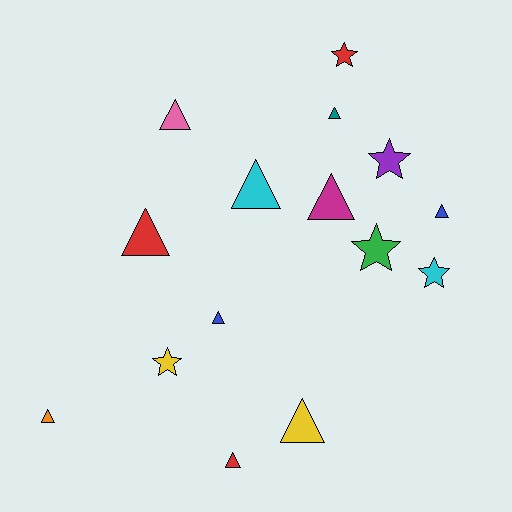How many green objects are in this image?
There is 1 green object.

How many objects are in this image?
There are 15 objects.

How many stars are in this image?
There are 5 stars.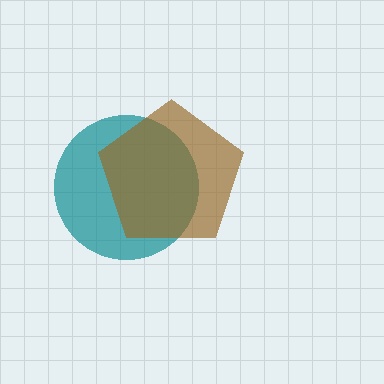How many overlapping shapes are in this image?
There are 2 overlapping shapes in the image.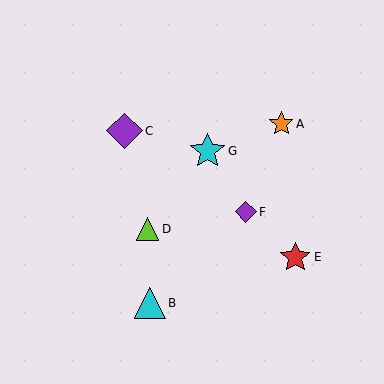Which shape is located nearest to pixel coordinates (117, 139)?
The purple diamond (labeled C) at (124, 131) is nearest to that location.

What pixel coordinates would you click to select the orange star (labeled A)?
Click at (281, 124) to select the orange star A.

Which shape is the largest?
The purple diamond (labeled C) is the largest.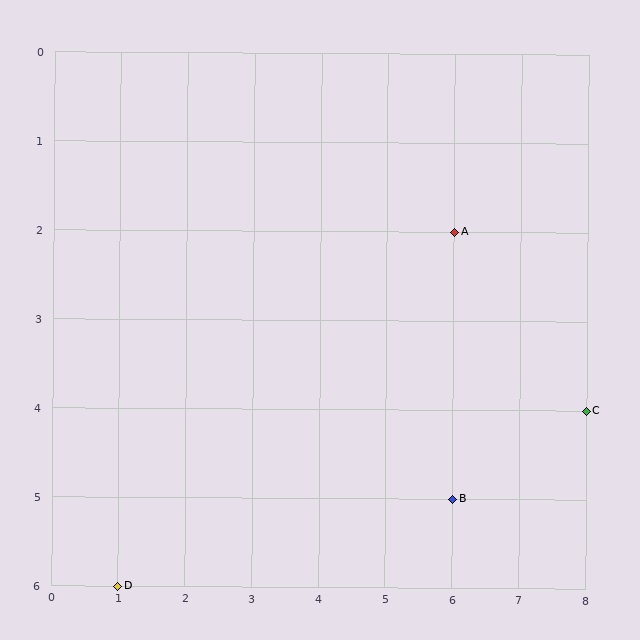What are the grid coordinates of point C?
Point C is at grid coordinates (8, 4).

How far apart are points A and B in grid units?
Points A and B are 3 rows apart.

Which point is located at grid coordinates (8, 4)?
Point C is at (8, 4).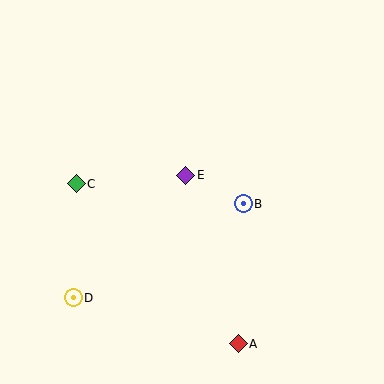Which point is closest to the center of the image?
Point E at (186, 175) is closest to the center.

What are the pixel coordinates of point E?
Point E is at (186, 175).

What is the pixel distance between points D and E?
The distance between D and E is 167 pixels.